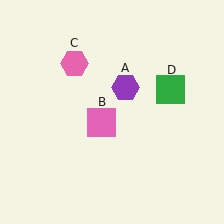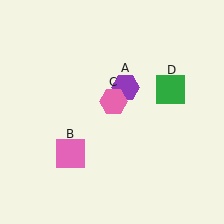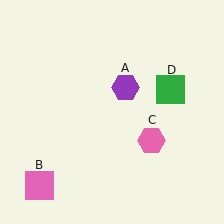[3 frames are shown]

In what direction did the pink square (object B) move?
The pink square (object B) moved down and to the left.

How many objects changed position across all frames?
2 objects changed position: pink square (object B), pink hexagon (object C).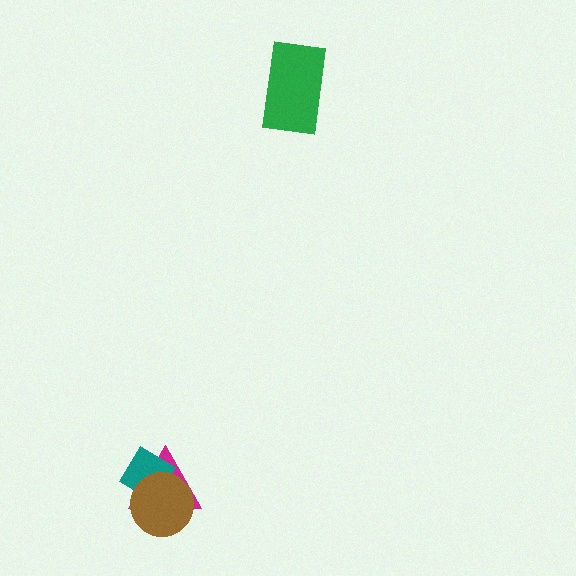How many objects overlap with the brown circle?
2 objects overlap with the brown circle.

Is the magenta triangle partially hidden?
Yes, it is partially covered by another shape.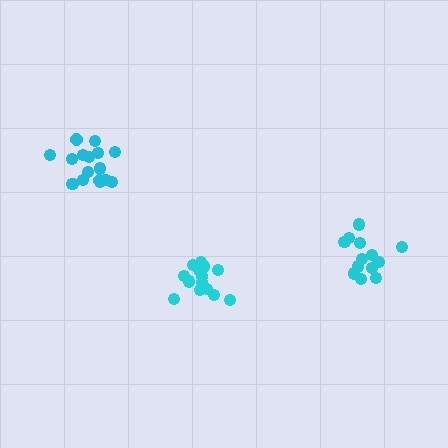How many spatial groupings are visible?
There are 3 spatial groupings.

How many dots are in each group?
Group 1: 16 dots, Group 2: 14 dots, Group 3: 13 dots (43 total).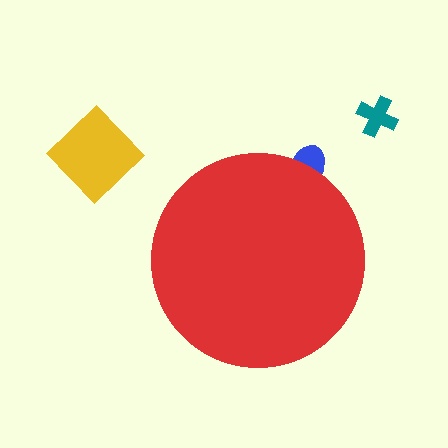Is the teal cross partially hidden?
No, the teal cross is fully visible.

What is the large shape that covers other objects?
A red circle.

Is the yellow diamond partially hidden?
No, the yellow diamond is fully visible.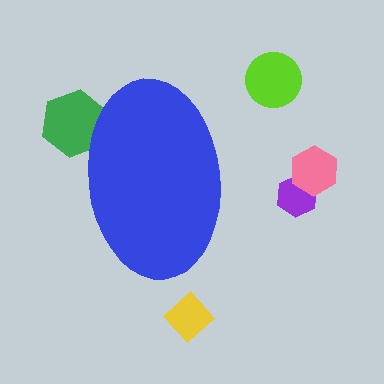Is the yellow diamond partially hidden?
No, the yellow diamond is fully visible.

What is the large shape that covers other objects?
A blue ellipse.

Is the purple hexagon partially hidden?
No, the purple hexagon is fully visible.